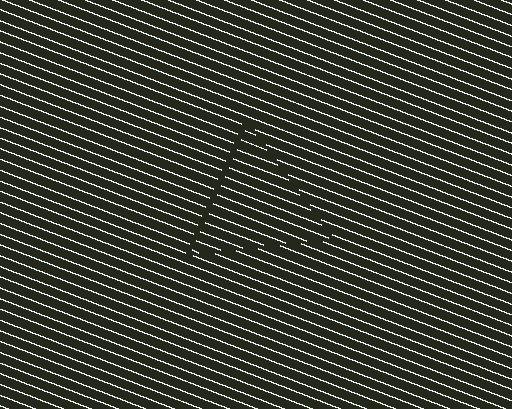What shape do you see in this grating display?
An illusory triangle. The interior of the shape contains the same grating, shifted by half a period — the contour is defined by the phase discontinuity where line-ends from the inner and outer gratings abut.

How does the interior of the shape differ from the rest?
The interior of the shape contains the same grating, shifted by half a period — the contour is defined by the phase discontinuity where line-ends from the inner and outer gratings abut.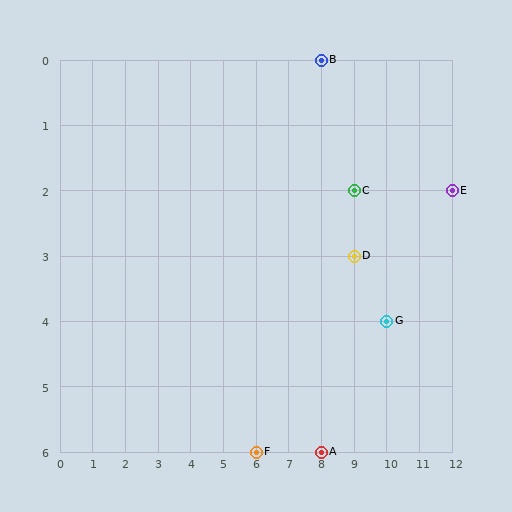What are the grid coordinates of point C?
Point C is at grid coordinates (9, 2).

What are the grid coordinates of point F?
Point F is at grid coordinates (6, 6).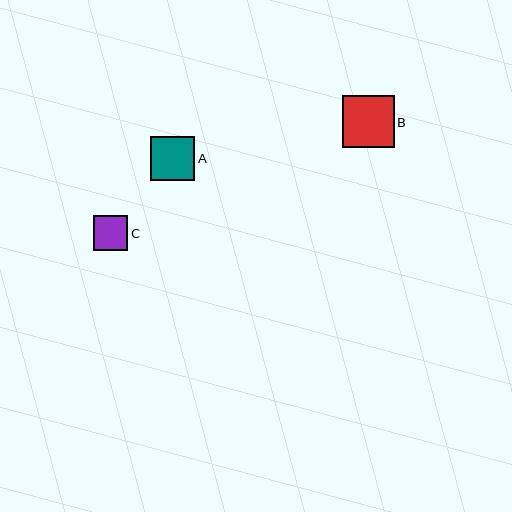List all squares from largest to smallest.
From largest to smallest: B, A, C.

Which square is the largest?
Square B is the largest with a size of approximately 51 pixels.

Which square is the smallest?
Square C is the smallest with a size of approximately 34 pixels.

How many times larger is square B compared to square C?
Square B is approximately 1.5 times the size of square C.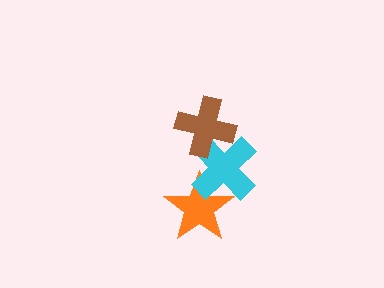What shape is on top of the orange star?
The cyan cross is on top of the orange star.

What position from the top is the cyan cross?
The cyan cross is 2nd from the top.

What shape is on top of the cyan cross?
The brown cross is on top of the cyan cross.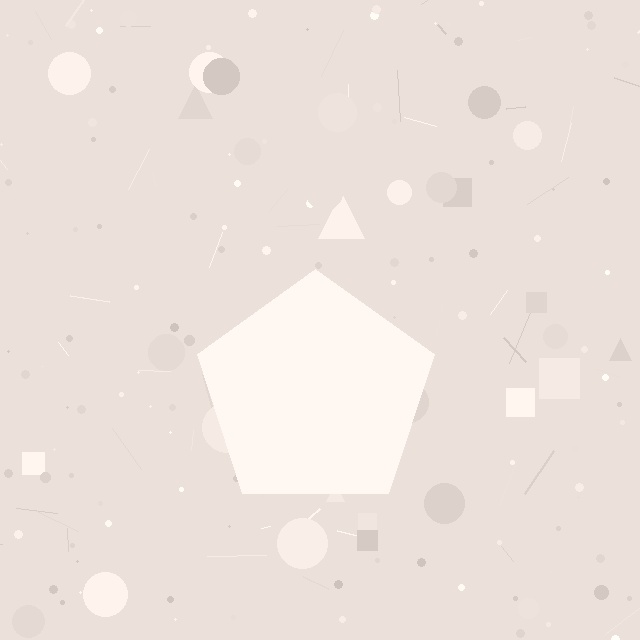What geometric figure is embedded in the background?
A pentagon is embedded in the background.